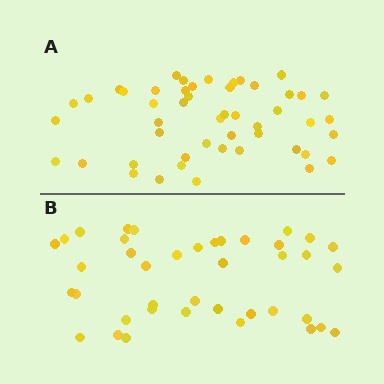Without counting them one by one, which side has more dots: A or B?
Region A (the top region) has more dots.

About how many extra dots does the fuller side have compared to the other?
Region A has roughly 8 or so more dots than region B.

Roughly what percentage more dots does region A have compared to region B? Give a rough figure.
About 20% more.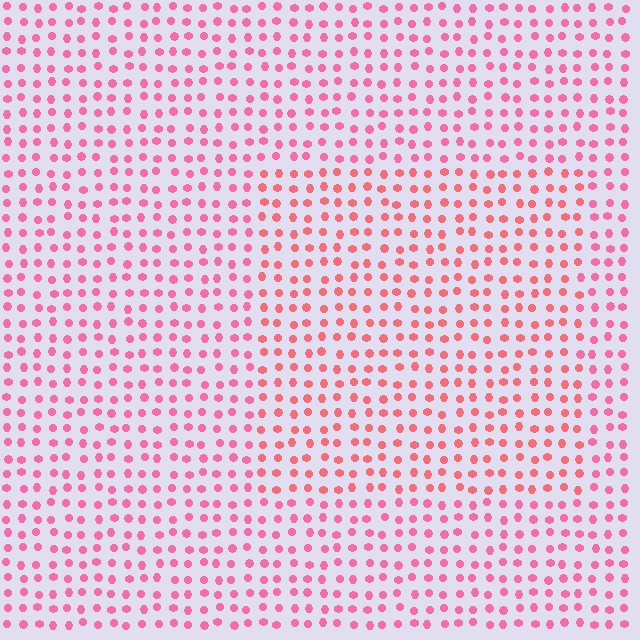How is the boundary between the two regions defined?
The boundary is defined purely by a slight shift in hue (about 19 degrees). Spacing, size, and orientation are identical on both sides.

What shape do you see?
I see a rectangle.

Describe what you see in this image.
The image is filled with small pink elements in a uniform arrangement. A rectangle-shaped region is visible where the elements are tinted to a slightly different hue, forming a subtle color boundary.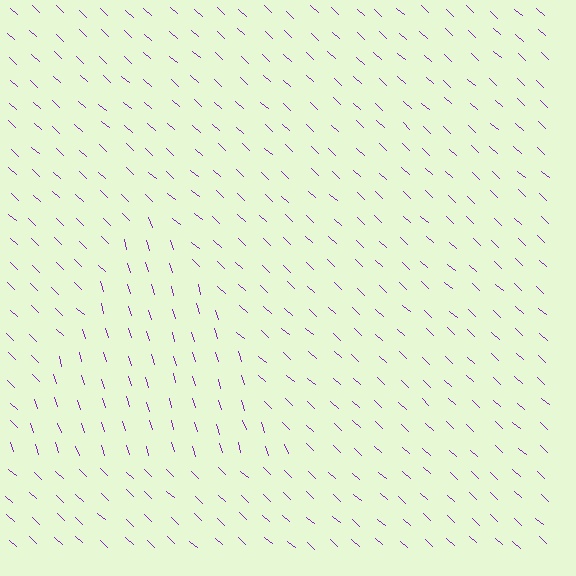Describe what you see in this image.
The image is filled with small purple line segments. A triangle region in the image has lines oriented differently from the surrounding lines, creating a visible texture boundary.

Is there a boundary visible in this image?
Yes, there is a texture boundary formed by a change in line orientation.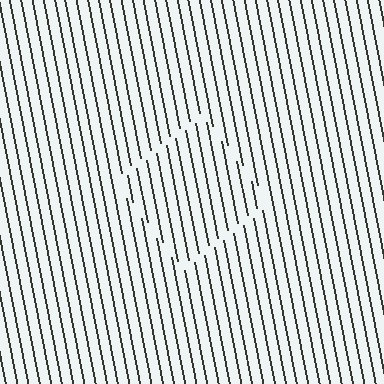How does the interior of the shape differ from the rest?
The interior of the shape contains the same grating, shifted by half a period — the contour is defined by the phase discontinuity where line-ends from the inner and outer gratings abut.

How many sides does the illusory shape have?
4 sides — the line-ends trace a square.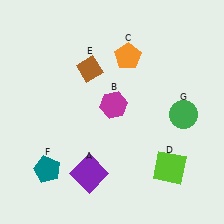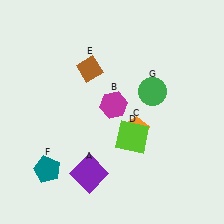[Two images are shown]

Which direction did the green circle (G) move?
The green circle (G) moved left.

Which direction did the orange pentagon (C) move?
The orange pentagon (C) moved down.